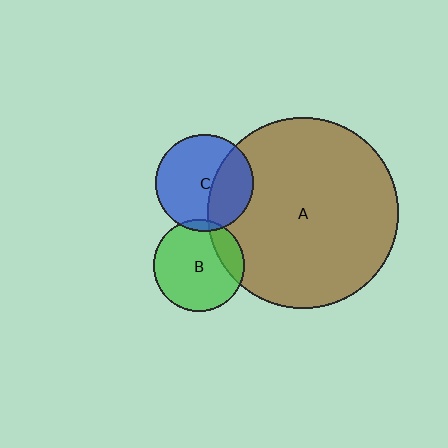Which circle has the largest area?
Circle A (brown).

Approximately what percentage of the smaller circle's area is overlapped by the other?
Approximately 35%.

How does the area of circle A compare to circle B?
Approximately 4.3 times.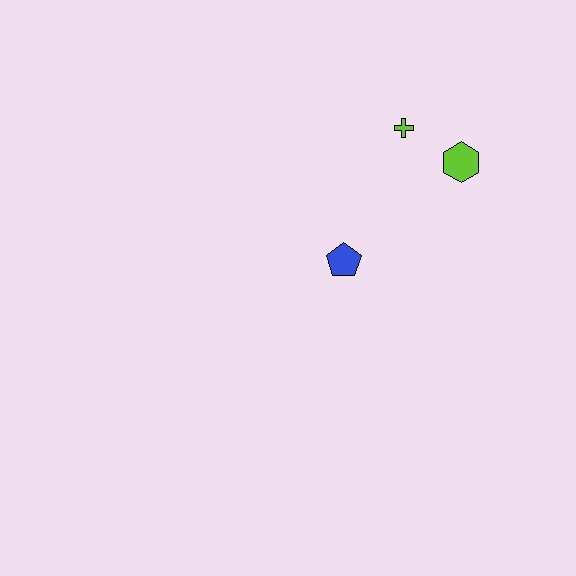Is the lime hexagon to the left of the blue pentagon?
No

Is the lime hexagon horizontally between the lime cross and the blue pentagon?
No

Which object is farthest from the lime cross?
The blue pentagon is farthest from the lime cross.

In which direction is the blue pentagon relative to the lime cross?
The blue pentagon is below the lime cross.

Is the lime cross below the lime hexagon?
No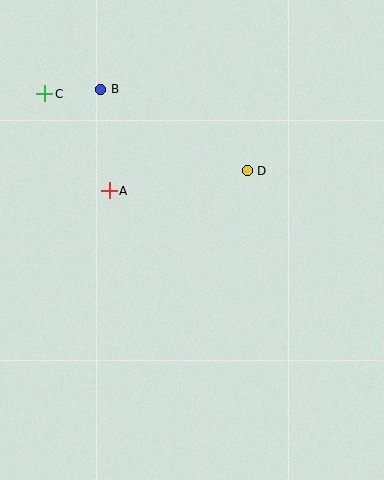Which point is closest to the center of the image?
Point D at (247, 171) is closest to the center.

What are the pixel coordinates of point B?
Point B is at (101, 89).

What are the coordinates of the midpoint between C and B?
The midpoint between C and B is at (73, 91).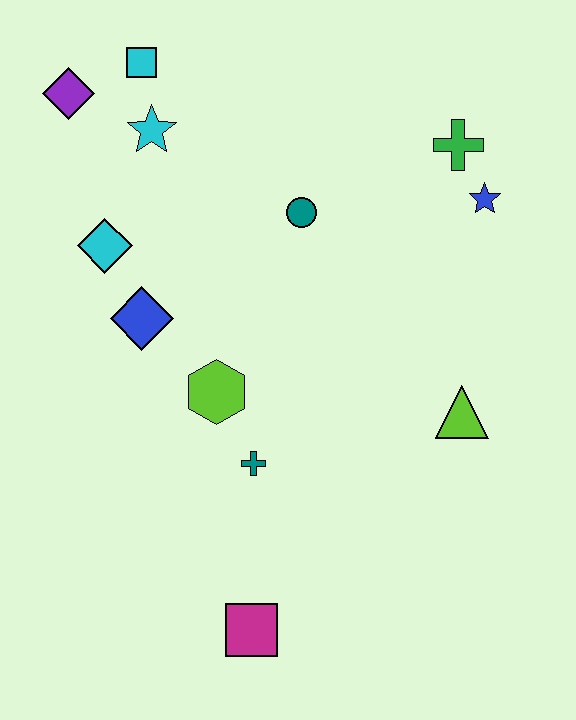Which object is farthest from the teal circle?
The magenta square is farthest from the teal circle.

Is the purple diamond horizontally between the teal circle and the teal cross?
No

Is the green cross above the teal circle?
Yes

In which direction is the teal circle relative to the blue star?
The teal circle is to the left of the blue star.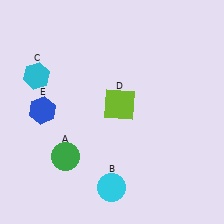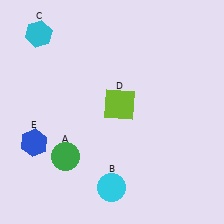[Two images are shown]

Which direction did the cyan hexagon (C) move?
The cyan hexagon (C) moved up.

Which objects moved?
The objects that moved are: the cyan hexagon (C), the blue hexagon (E).